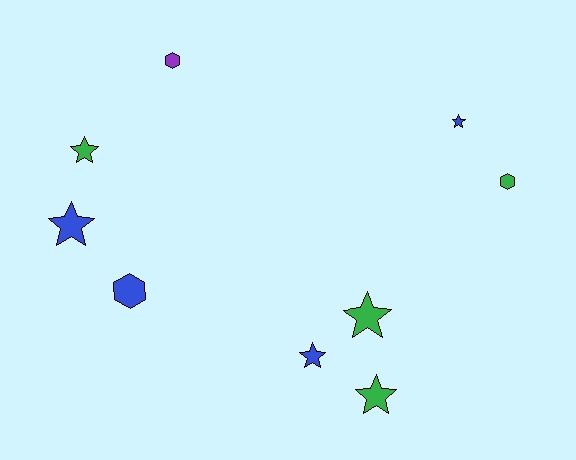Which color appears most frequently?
Green, with 4 objects.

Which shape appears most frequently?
Star, with 6 objects.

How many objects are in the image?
There are 9 objects.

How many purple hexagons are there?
There is 1 purple hexagon.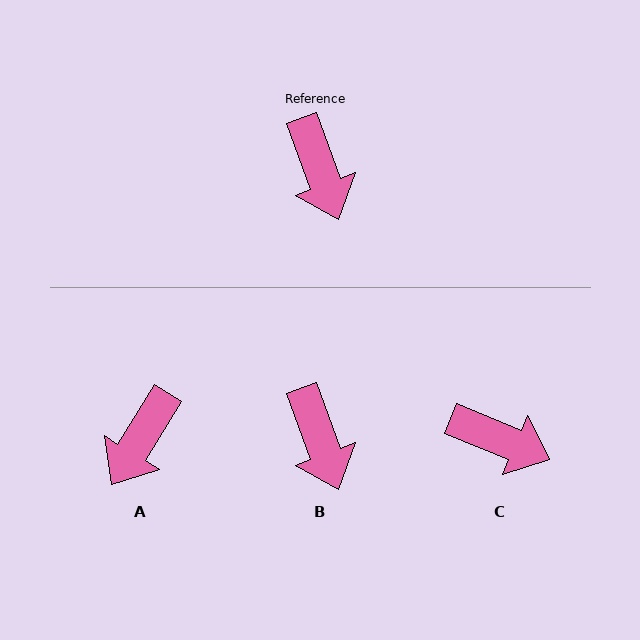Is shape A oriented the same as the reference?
No, it is off by about 51 degrees.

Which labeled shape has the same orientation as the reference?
B.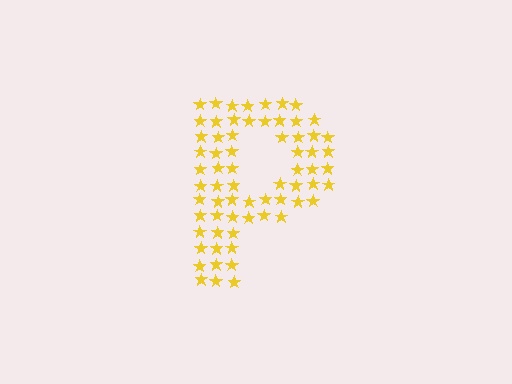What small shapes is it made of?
It is made of small stars.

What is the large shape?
The large shape is the letter P.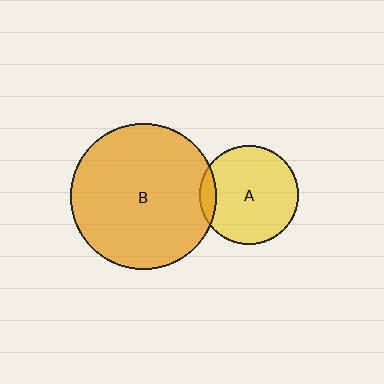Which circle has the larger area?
Circle B (orange).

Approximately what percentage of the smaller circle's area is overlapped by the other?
Approximately 10%.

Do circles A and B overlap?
Yes.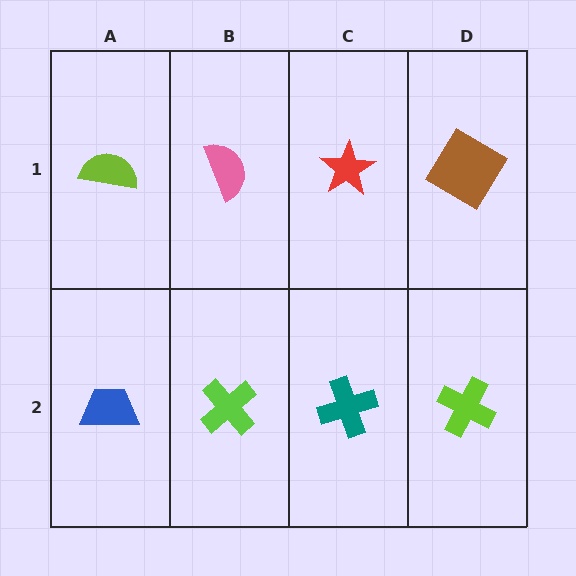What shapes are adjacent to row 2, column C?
A red star (row 1, column C), a lime cross (row 2, column B), a lime cross (row 2, column D).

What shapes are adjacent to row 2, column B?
A pink semicircle (row 1, column B), a blue trapezoid (row 2, column A), a teal cross (row 2, column C).